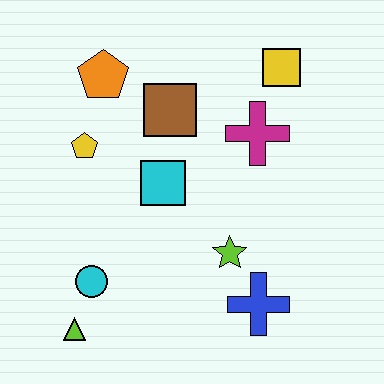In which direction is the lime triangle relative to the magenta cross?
The lime triangle is below the magenta cross.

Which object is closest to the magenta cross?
The yellow square is closest to the magenta cross.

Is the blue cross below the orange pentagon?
Yes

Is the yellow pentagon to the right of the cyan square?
No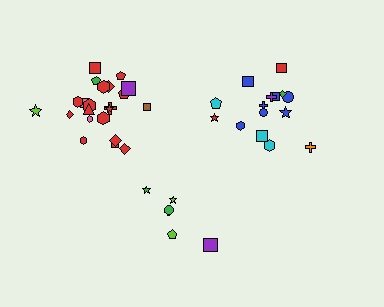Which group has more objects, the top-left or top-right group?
The top-left group.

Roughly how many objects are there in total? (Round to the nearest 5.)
Roughly 45 objects in total.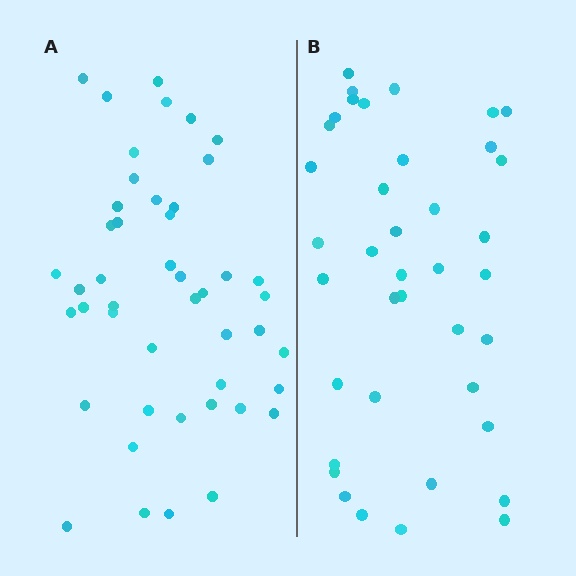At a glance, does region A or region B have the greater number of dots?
Region A (the left region) has more dots.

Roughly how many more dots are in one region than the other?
Region A has roughly 8 or so more dots than region B.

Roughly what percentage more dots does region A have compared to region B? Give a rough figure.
About 20% more.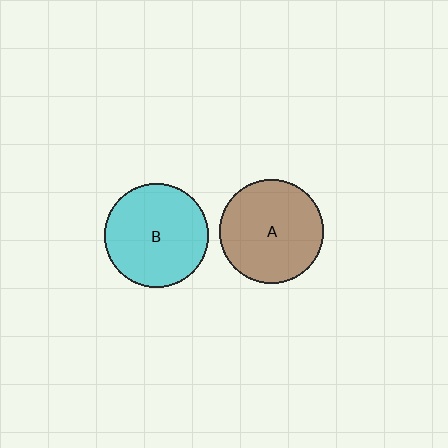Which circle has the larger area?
Circle B (cyan).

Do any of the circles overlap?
No, none of the circles overlap.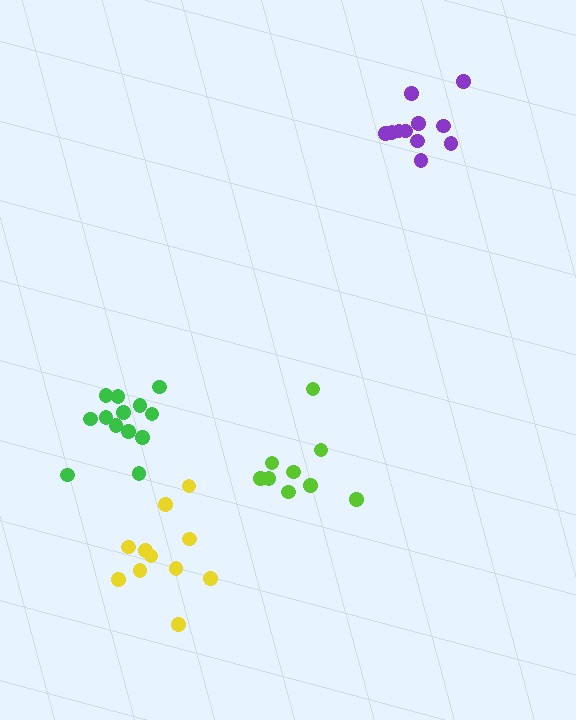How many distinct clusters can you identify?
There are 4 distinct clusters.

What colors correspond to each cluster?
The clusters are colored: lime, green, purple, yellow.